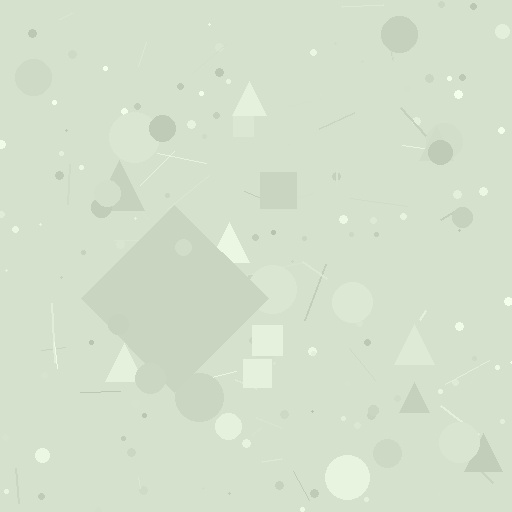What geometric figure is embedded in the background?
A diamond is embedded in the background.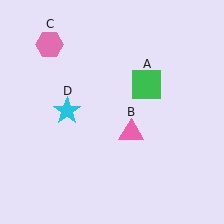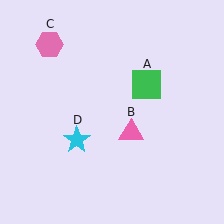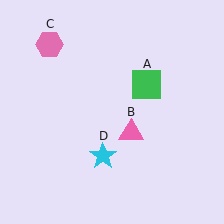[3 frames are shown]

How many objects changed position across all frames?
1 object changed position: cyan star (object D).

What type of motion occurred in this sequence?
The cyan star (object D) rotated counterclockwise around the center of the scene.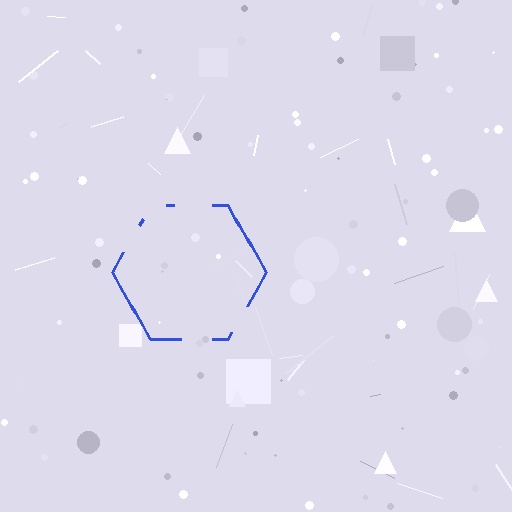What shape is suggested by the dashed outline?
The dashed outline suggests a hexagon.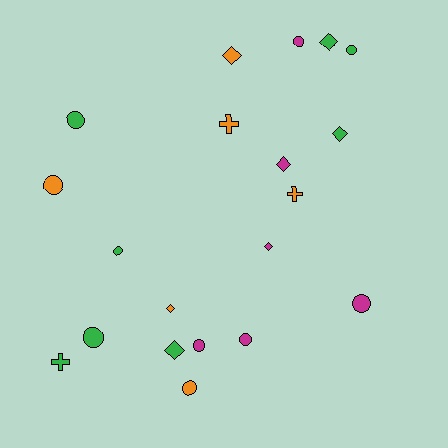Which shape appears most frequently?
Circle, with 10 objects.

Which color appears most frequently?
Green, with 8 objects.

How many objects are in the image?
There are 20 objects.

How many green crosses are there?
There is 1 green cross.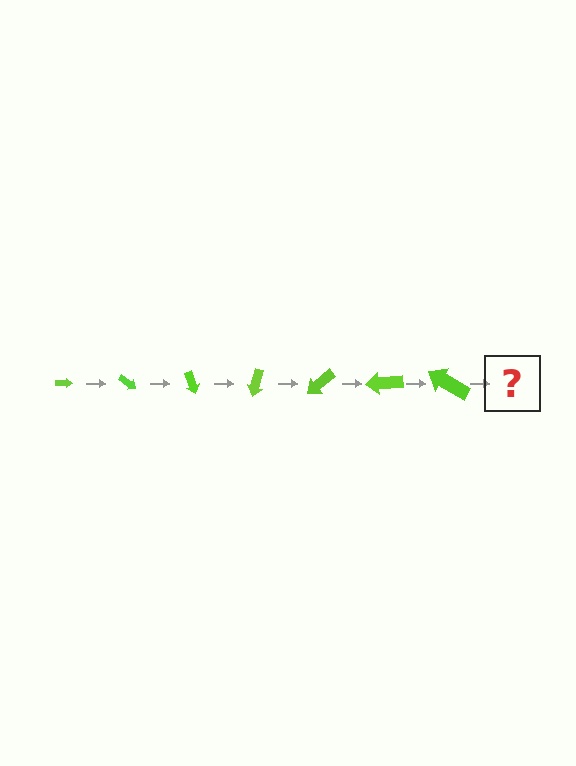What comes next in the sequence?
The next element should be an arrow, larger than the previous one and rotated 245 degrees from the start.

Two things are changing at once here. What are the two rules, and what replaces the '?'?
The two rules are that the arrow grows larger each step and it rotates 35 degrees each step. The '?' should be an arrow, larger than the previous one and rotated 245 degrees from the start.